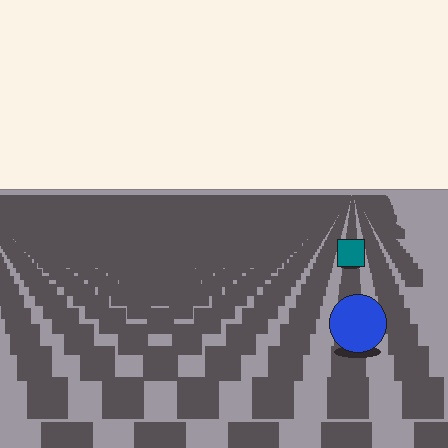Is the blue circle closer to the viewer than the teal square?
Yes. The blue circle is closer — you can tell from the texture gradient: the ground texture is coarser near it.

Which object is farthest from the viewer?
The teal square is farthest from the viewer. It appears smaller and the ground texture around it is denser.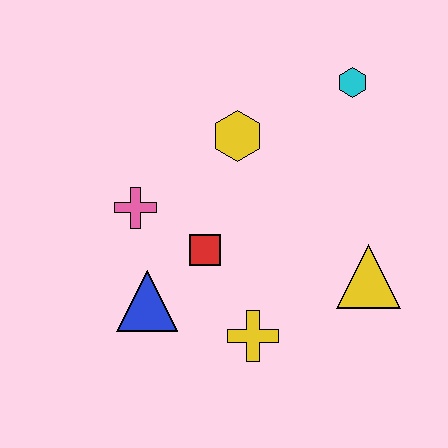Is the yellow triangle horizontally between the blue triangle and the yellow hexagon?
No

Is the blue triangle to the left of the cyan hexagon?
Yes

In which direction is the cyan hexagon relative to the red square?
The cyan hexagon is above the red square.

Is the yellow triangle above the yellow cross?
Yes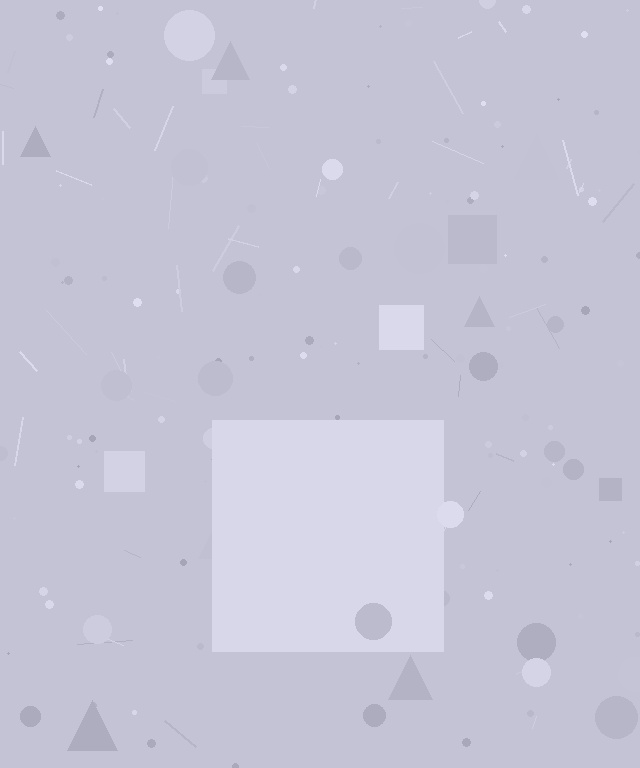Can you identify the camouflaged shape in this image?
The camouflaged shape is a square.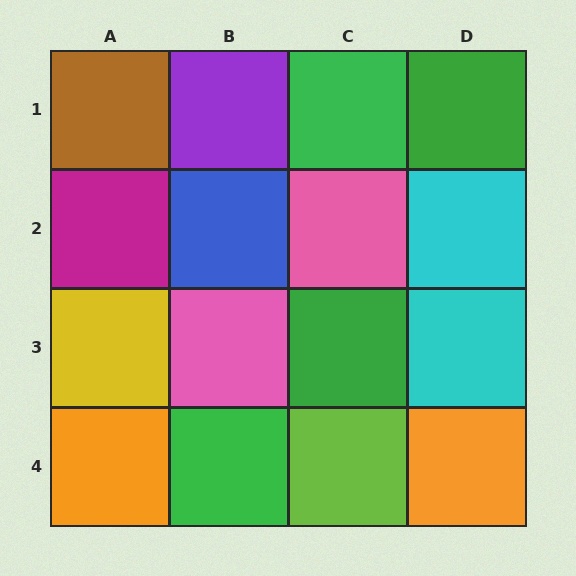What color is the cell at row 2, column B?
Blue.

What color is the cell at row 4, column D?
Orange.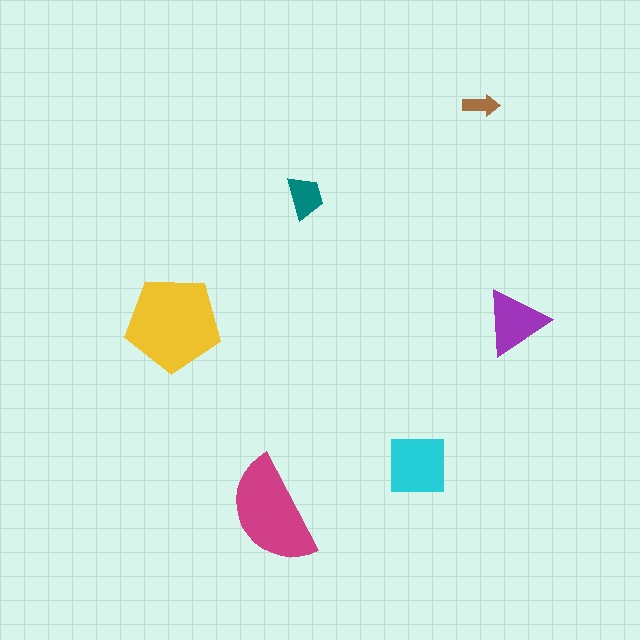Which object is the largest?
The yellow pentagon.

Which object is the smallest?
The brown arrow.